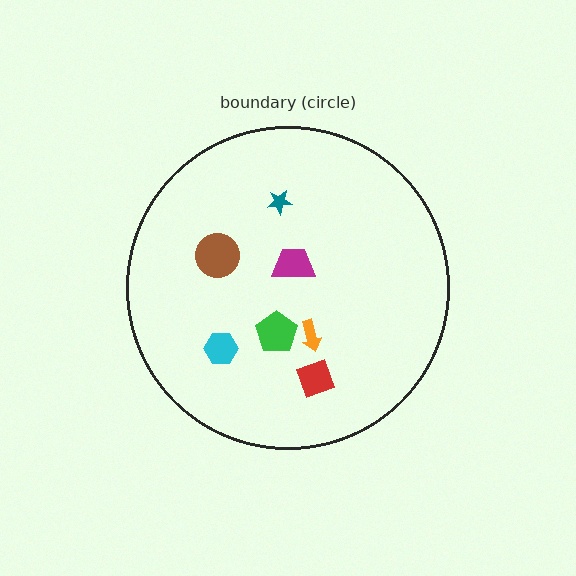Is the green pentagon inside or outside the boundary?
Inside.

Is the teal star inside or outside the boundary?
Inside.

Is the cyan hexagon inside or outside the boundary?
Inside.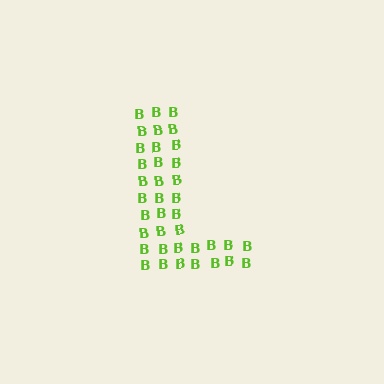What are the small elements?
The small elements are letter B's.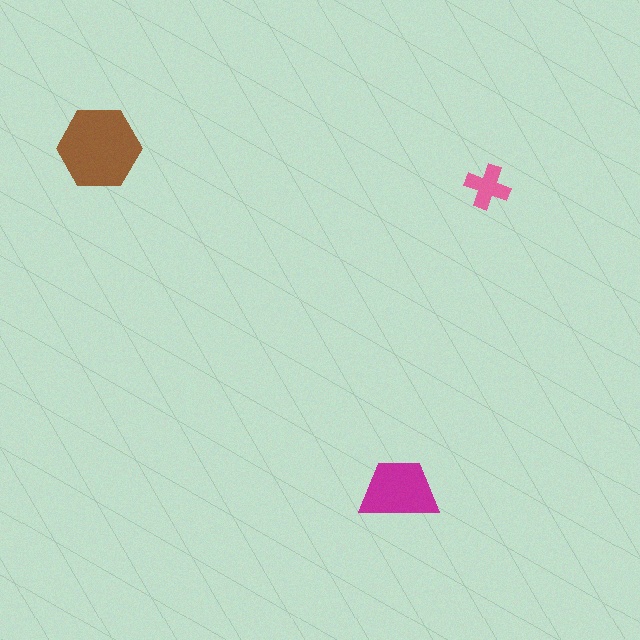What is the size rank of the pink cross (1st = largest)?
3rd.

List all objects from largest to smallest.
The brown hexagon, the magenta trapezoid, the pink cross.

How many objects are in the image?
There are 3 objects in the image.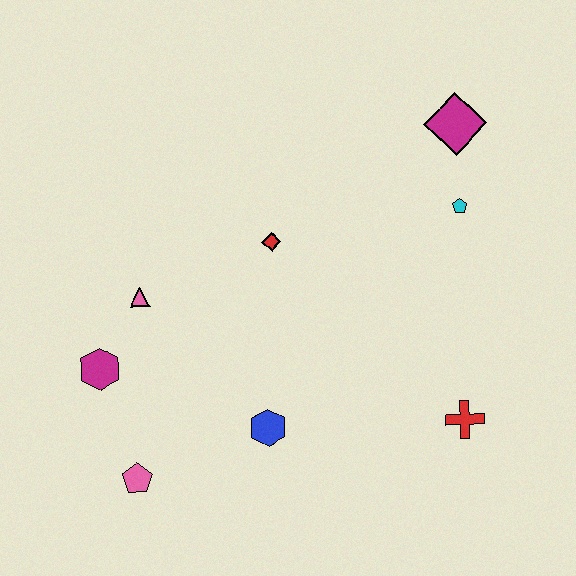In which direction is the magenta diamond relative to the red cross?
The magenta diamond is above the red cross.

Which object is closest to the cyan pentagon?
The magenta diamond is closest to the cyan pentagon.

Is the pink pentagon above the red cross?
No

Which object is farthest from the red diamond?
The pink pentagon is farthest from the red diamond.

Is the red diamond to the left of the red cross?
Yes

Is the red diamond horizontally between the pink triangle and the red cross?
Yes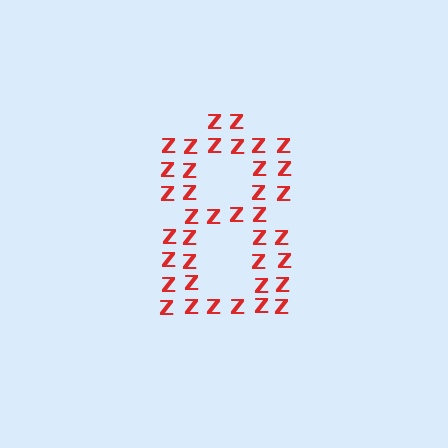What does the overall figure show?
The overall figure shows the digit 8.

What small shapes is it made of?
It is made of small letter Z's.